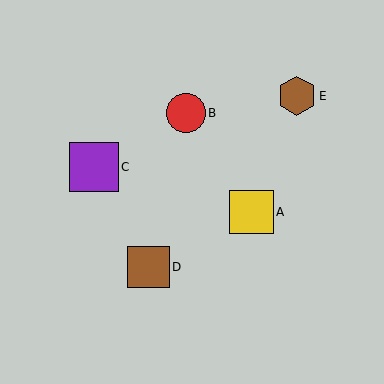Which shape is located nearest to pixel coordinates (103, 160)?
The purple square (labeled C) at (94, 167) is nearest to that location.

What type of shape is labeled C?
Shape C is a purple square.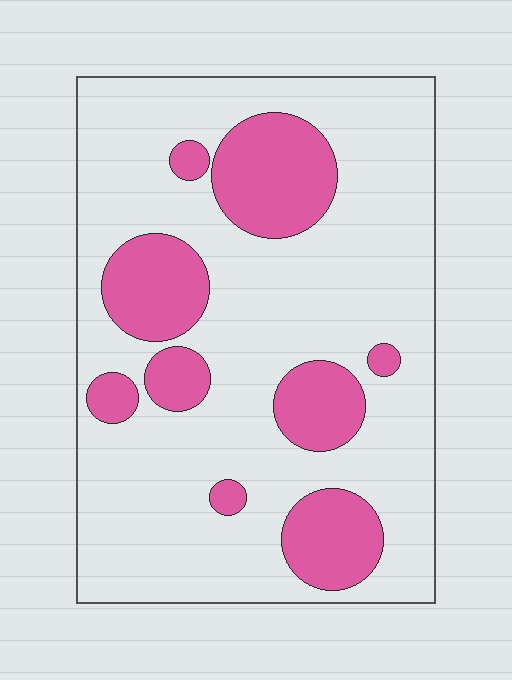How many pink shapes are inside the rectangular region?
9.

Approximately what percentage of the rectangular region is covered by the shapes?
Approximately 25%.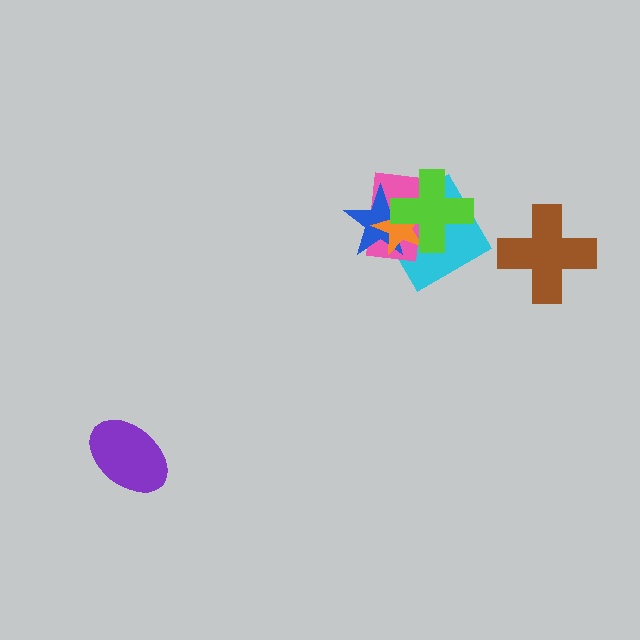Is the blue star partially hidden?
Yes, it is partially covered by another shape.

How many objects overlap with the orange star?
4 objects overlap with the orange star.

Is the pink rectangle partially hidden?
Yes, it is partially covered by another shape.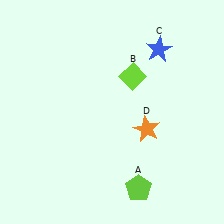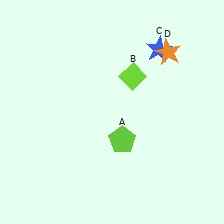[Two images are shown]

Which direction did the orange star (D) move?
The orange star (D) moved up.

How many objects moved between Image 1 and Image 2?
2 objects moved between the two images.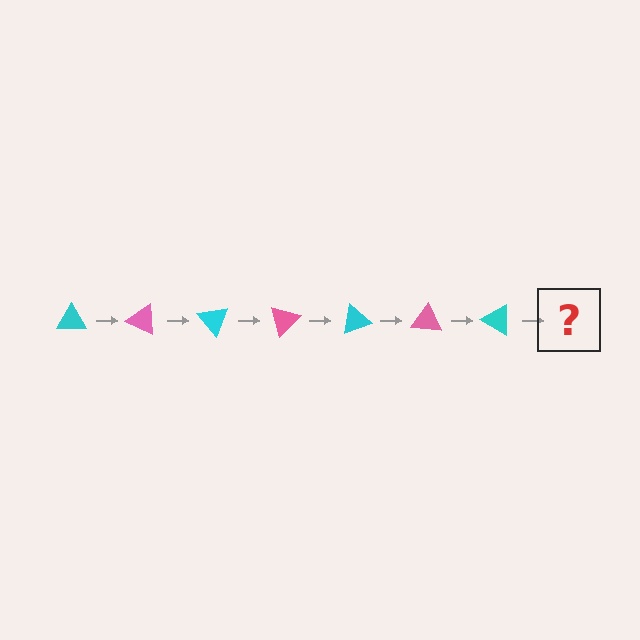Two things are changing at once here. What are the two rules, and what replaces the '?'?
The two rules are that it rotates 25 degrees each step and the color cycles through cyan and pink. The '?' should be a pink triangle, rotated 175 degrees from the start.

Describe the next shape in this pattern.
It should be a pink triangle, rotated 175 degrees from the start.